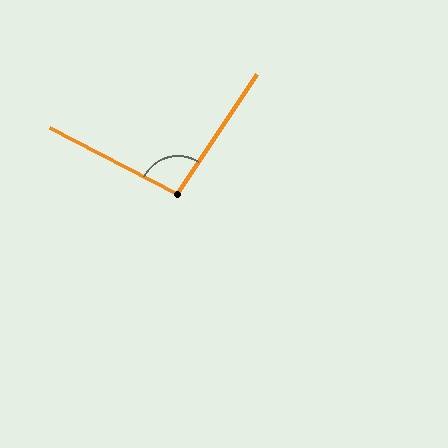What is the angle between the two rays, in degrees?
Approximately 97 degrees.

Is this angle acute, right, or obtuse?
It is obtuse.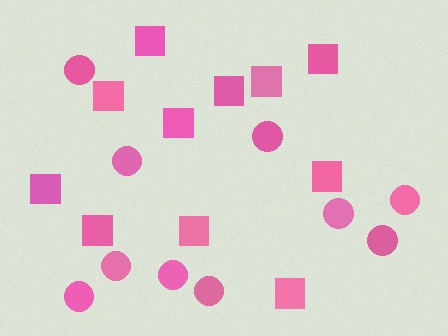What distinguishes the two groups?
There are 2 groups: one group of circles (10) and one group of squares (11).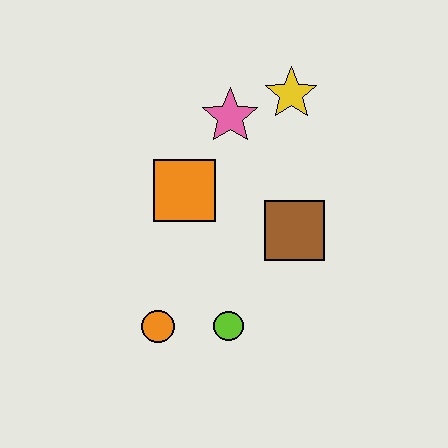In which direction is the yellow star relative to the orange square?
The yellow star is to the right of the orange square.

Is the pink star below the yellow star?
Yes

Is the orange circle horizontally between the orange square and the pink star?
No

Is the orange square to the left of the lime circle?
Yes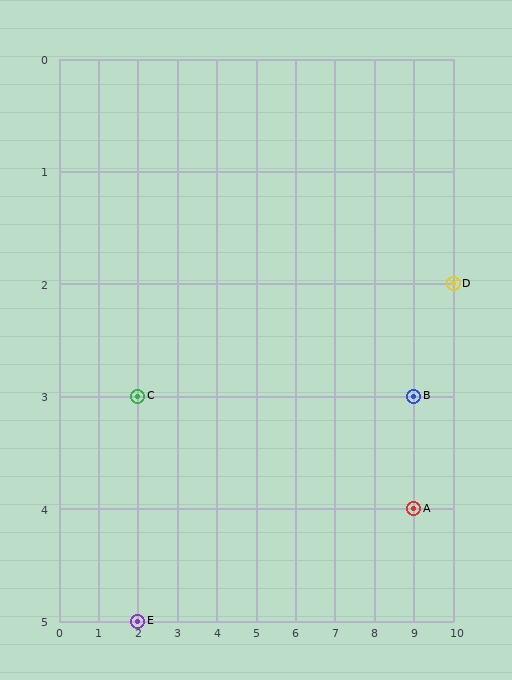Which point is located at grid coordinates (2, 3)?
Point C is at (2, 3).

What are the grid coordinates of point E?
Point E is at grid coordinates (2, 5).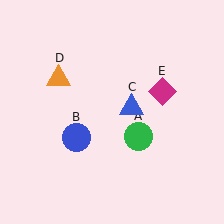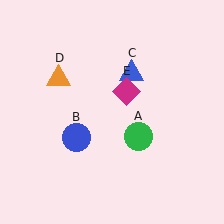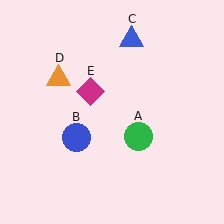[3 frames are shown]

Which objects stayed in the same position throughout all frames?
Green circle (object A) and blue circle (object B) and orange triangle (object D) remained stationary.